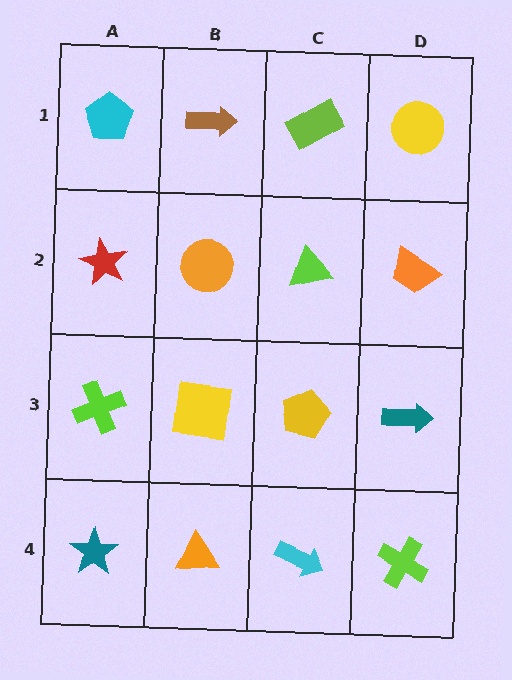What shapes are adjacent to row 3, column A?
A red star (row 2, column A), a teal star (row 4, column A), a yellow square (row 3, column B).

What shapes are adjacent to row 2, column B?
A brown arrow (row 1, column B), a yellow square (row 3, column B), a red star (row 2, column A), a lime triangle (row 2, column C).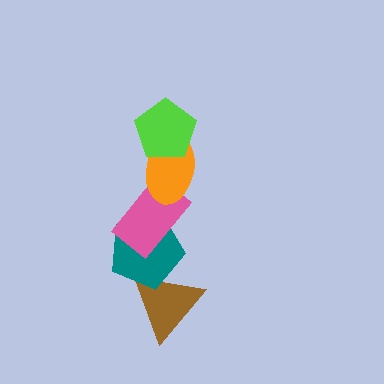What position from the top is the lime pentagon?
The lime pentagon is 1st from the top.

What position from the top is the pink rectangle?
The pink rectangle is 3rd from the top.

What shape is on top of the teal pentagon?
The pink rectangle is on top of the teal pentagon.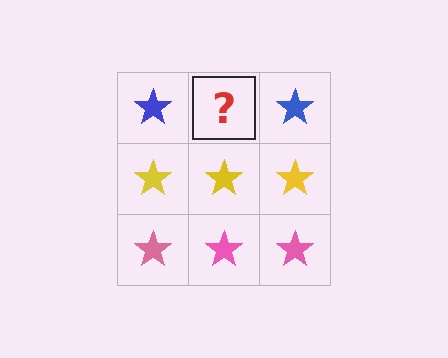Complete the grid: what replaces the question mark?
The question mark should be replaced with a blue star.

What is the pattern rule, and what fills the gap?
The rule is that each row has a consistent color. The gap should be filled with a blue star.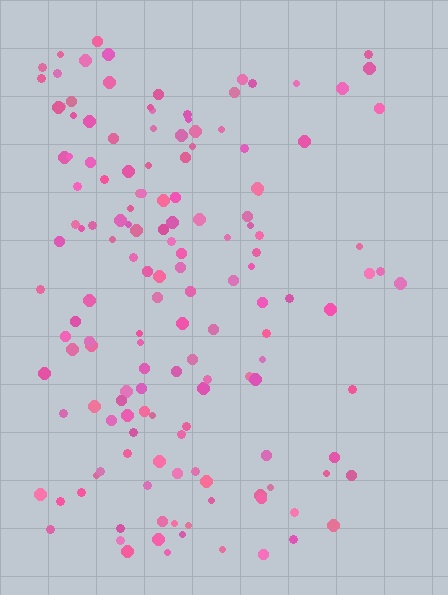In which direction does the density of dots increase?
From right to left, with the left side densest.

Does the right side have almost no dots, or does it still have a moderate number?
Still a moderate number, just noticeably fewer than the left.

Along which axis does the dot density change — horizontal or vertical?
Horizontal.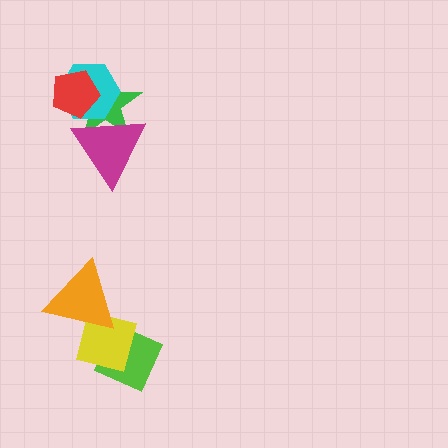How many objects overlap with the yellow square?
2 objects overlap with the yellow square.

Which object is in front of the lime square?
The yellow square is in front of the lime square.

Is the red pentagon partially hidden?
No, no other shape covers it.